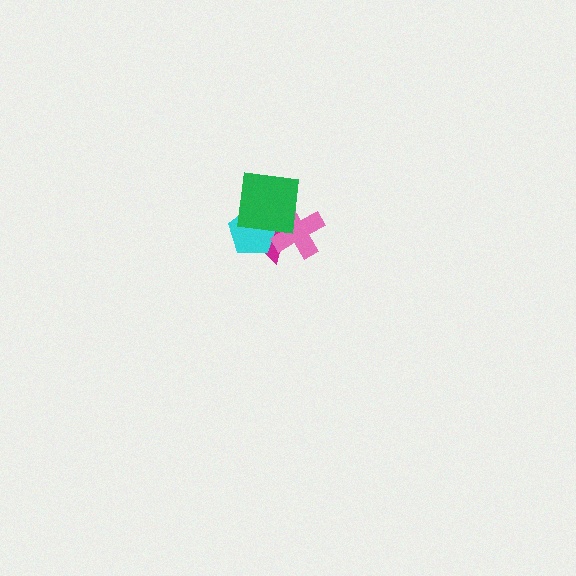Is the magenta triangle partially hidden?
Yes, it is partially covered by another shape.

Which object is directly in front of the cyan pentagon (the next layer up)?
The pink cross is directly in front of the cyan pentagon.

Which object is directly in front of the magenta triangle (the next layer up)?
The cyan pentagon is directly in front of the magenta triangle.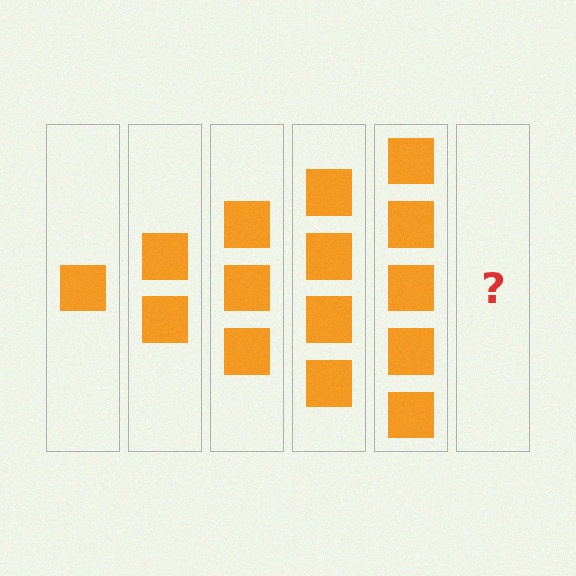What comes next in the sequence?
The next element should be 6 squares.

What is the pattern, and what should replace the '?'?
The pattern is that each step adds one more square. The '?' should be 6 squares.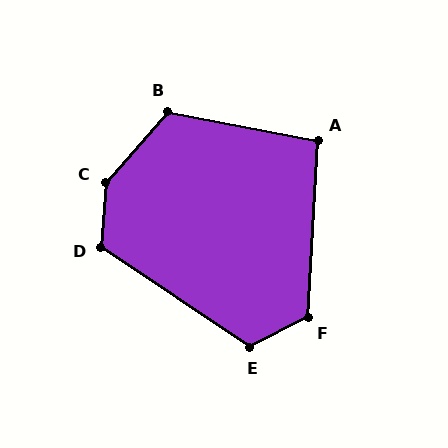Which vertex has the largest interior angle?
C, at approximately 143 degrees.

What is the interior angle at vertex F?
Approximately 120 degrees (obtuse).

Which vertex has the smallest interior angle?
A, at approximately 98 degrees.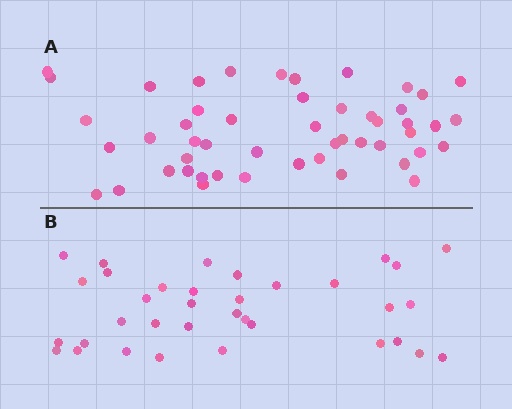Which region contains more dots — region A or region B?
Region A (the top region) has more dots.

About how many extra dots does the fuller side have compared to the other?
Region A has approximately 15 more dots than region B.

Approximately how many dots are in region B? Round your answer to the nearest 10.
About 40 dots. (The exact count is 35, which rounds to 40.)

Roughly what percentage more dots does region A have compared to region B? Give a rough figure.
About 45% more.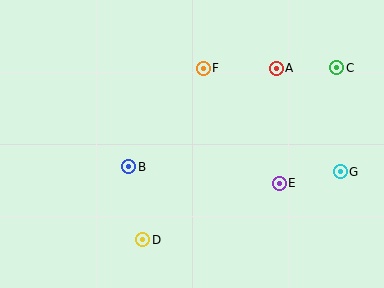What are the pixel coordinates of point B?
Point B is at (129, 167).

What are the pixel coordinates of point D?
Point D is at (143, 240).